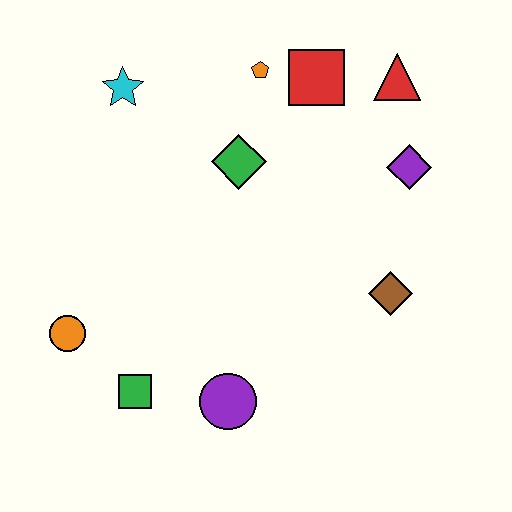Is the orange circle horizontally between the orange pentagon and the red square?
No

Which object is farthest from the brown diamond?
The cyan star is farthest from the brown diamond.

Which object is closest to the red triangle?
The red square is closest to the red triangle.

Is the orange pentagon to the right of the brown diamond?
No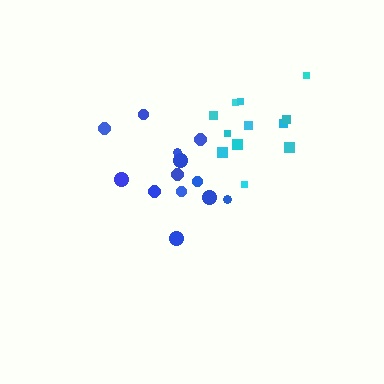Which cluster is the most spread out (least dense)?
Blue.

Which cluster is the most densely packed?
Cyan.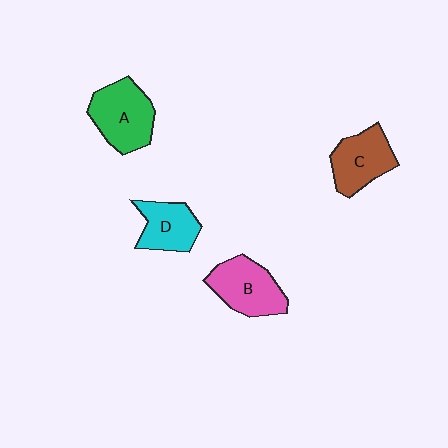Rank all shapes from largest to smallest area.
From largest to smallest: A (green), B (pink), C (brown), D (cyan).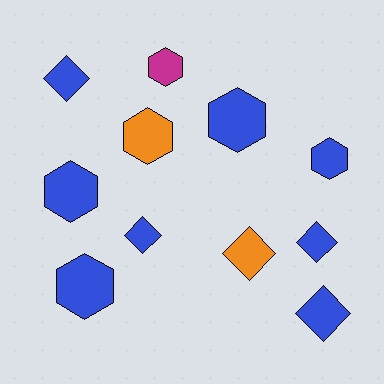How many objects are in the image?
There are 11 objects.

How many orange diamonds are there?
There is 1 orange diamond.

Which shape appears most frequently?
Hexagon, with 6 objects.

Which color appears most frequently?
Blue, with 8 objects.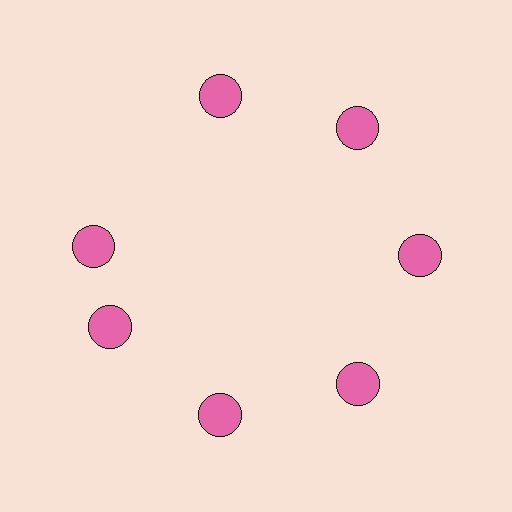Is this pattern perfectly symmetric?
No. The 7 pink circles are arranged in a ring, but one element near the 10 o'clock position is rotated out of alignment along the ring, breaking the 7-fold rotational symmetry.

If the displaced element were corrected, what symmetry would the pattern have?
It would have 7-fold rotational symmetry — the pattern would map onto itself every 51 degrees.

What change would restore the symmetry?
The symmetry would be restored by rotating it back into even spacing with its neighbors so that all 7 circles sit at equal angles and equal distance from the center.